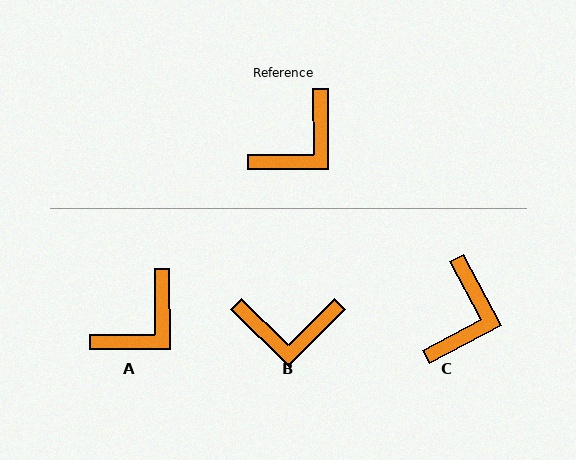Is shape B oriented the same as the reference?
No, it is off by about 45 degrees.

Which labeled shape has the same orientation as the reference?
A.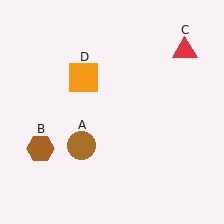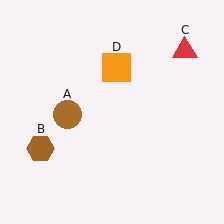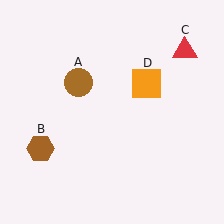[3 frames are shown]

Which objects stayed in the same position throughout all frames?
Brown hexagon (object B) and red triangle (object C) remained stationary.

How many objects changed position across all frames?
2 objects changed position: brown circle (object A), orange square (object D).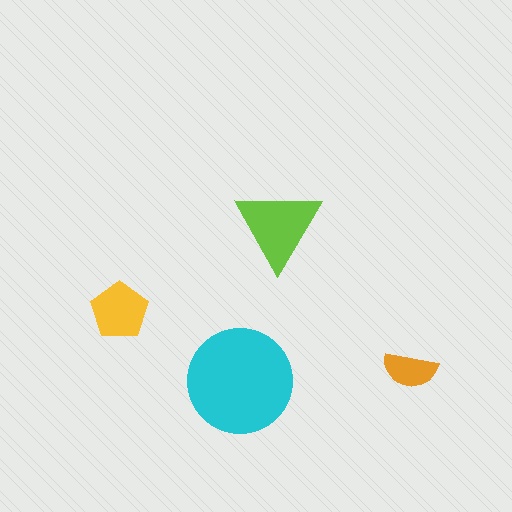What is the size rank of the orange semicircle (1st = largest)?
4th.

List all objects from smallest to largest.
The orange semicircle, the yellow pentagon, the lime triangle, the cyan circle.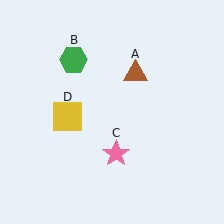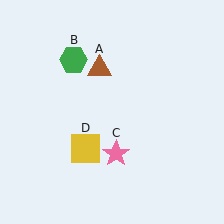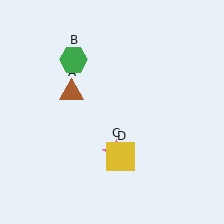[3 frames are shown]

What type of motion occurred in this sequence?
The brown triangle (object A), yellow square (object D) rotated counterclockwise around the center of the scene.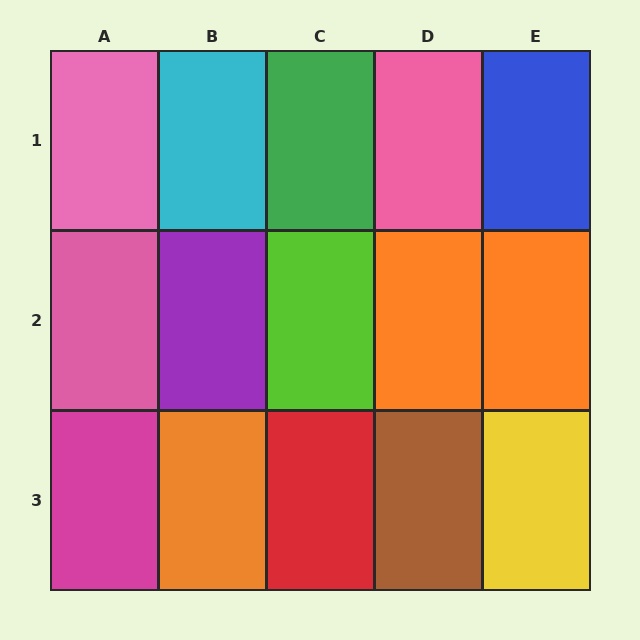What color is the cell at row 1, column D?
Pink.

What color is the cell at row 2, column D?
Orange.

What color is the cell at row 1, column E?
Blue.